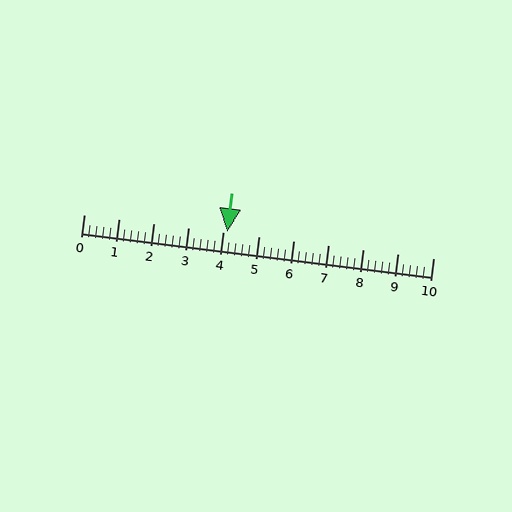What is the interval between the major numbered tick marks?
The major tick marks are spaced 1 units apart.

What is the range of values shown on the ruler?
The ruler shows values from 0 to 10.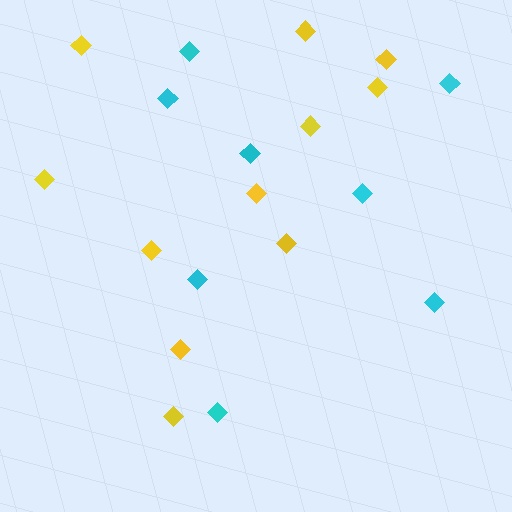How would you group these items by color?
There are 2 groups: one group of yellow diamonds (11) and one group of cyan diamonds (8).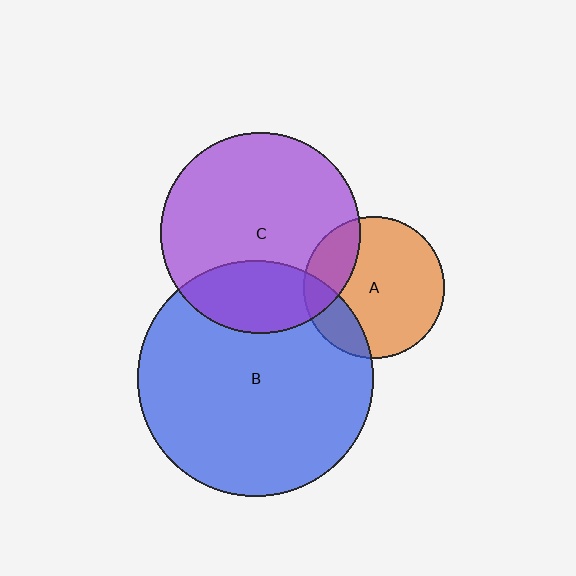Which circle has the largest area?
Circle B (blue).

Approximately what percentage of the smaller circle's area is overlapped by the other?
Approximately 25%.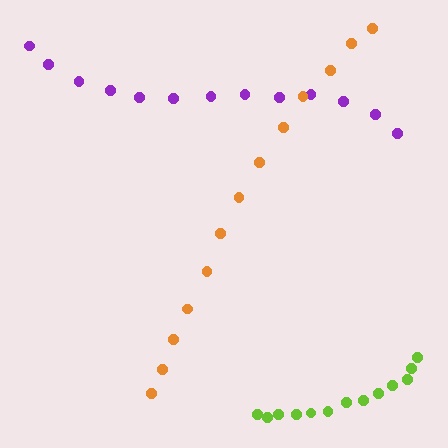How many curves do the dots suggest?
There are 3 distinct paths.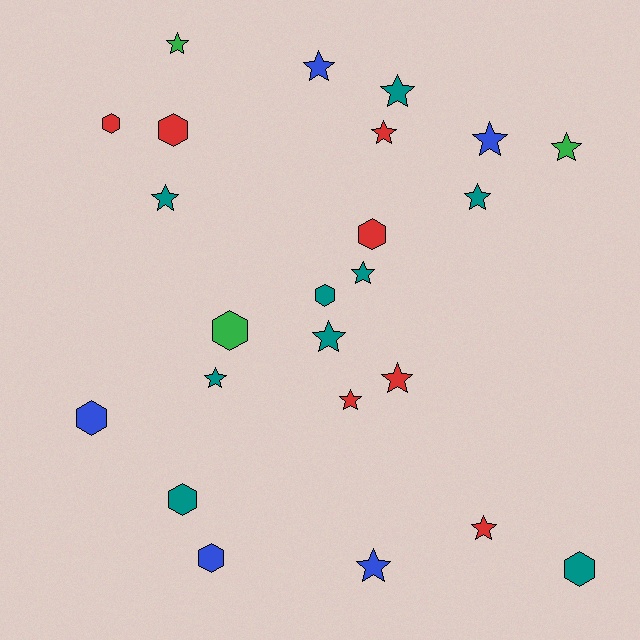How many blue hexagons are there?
There are 2 blue hexagons.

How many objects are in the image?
There are 24 objects.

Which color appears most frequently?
Teal, with 9 objects.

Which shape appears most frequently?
Star, with 15 objects.